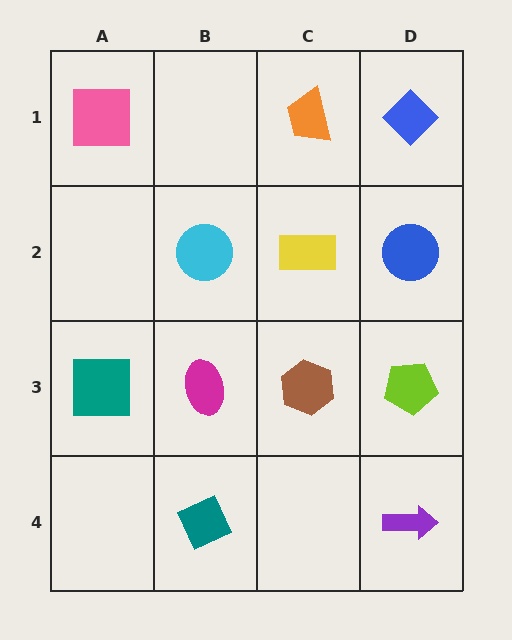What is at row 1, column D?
A blue diamond.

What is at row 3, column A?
A teal square.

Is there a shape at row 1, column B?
No, that cell is empty.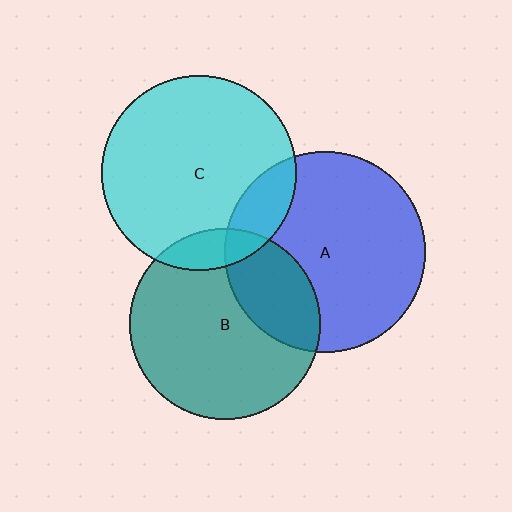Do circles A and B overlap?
Yes.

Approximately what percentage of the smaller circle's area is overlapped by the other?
Approximately 25%.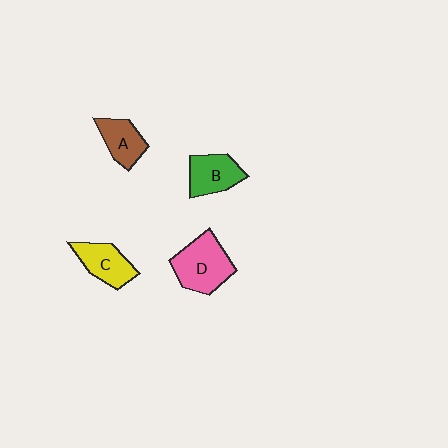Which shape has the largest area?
Shape D (pink).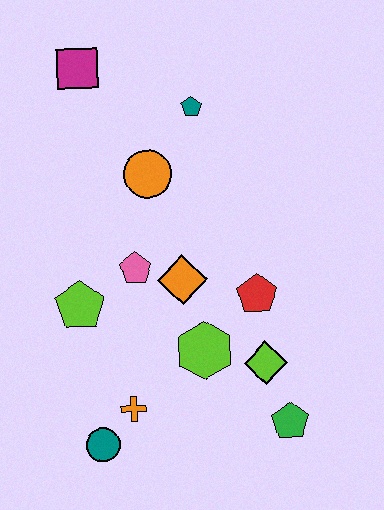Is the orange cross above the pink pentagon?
No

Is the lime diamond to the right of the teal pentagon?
Yes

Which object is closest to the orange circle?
The teal pentagon is closest to the orange circle.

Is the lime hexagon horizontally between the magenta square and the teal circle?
No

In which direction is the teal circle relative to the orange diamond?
The teal circle is below the orange diamond.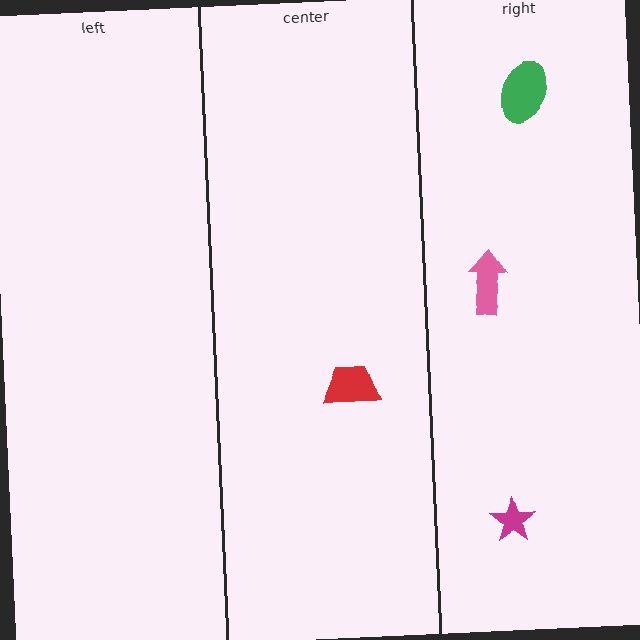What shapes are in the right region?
The pink arrow, the green ellipse, the magenta star.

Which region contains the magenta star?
The right region.